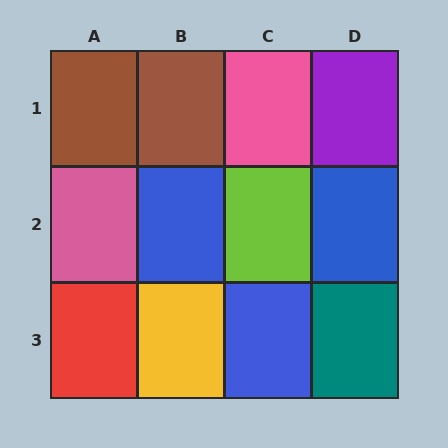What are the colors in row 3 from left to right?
Red, yellow, blue, teal.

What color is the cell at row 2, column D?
Blue.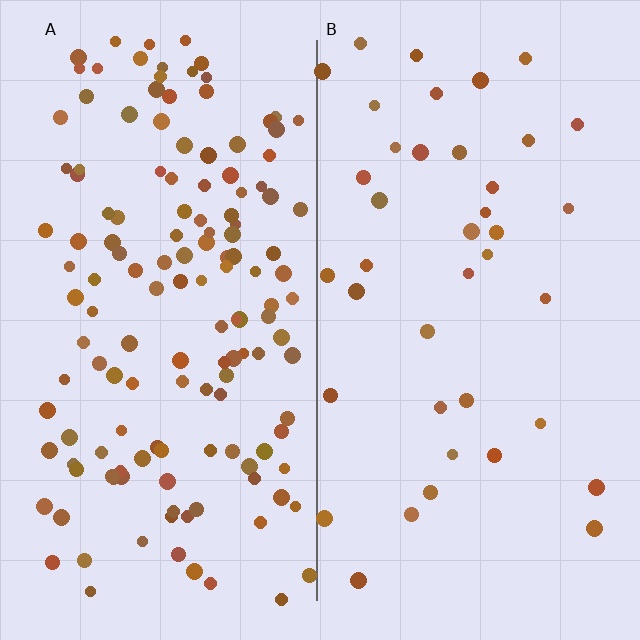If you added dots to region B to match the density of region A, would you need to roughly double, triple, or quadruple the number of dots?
Approximately quadruple.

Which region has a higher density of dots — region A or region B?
A (the left).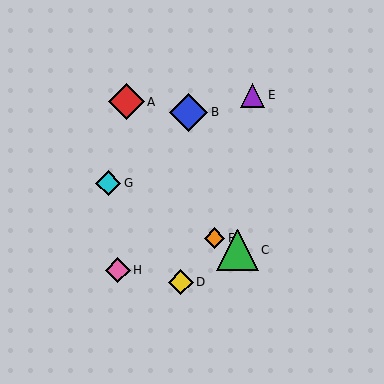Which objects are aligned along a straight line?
Objects C, F, G are aligned along a straight line.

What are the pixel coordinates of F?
Object F is at (215, 238).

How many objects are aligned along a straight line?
3 objects (C, F, G) are aligned along a straight line.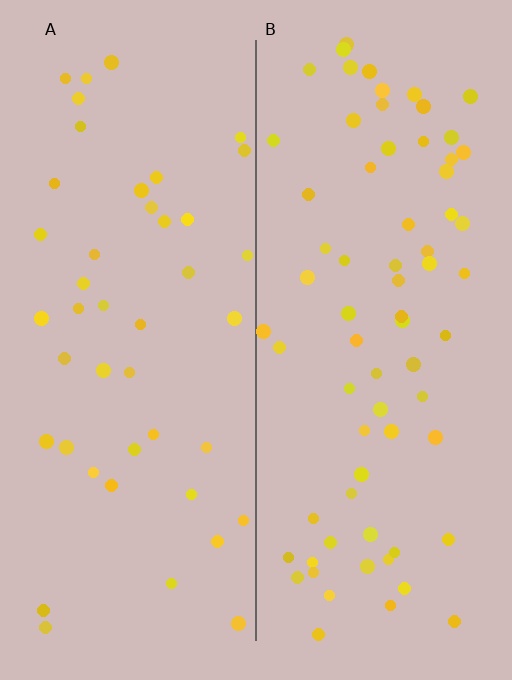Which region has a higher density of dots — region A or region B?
B (the right).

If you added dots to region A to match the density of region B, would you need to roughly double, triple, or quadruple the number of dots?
Approximately double.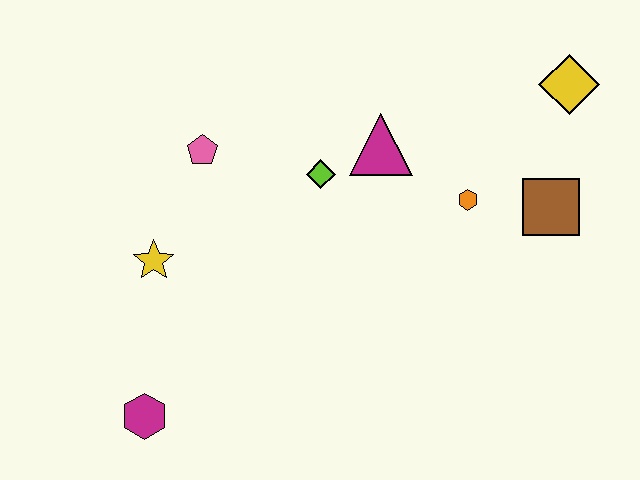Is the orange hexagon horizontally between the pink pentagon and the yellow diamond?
Yes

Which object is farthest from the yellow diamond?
The magenta hexagon is farthest from the yellow diamond.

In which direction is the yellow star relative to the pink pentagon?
The yellow star is below the pink pentagon.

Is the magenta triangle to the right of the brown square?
No